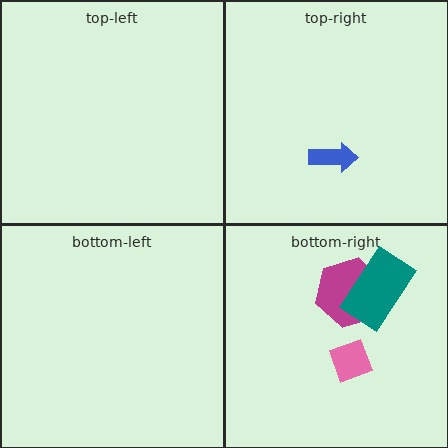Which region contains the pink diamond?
The bottom-right region.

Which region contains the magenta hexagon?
The bottom-right region.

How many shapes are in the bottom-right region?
3.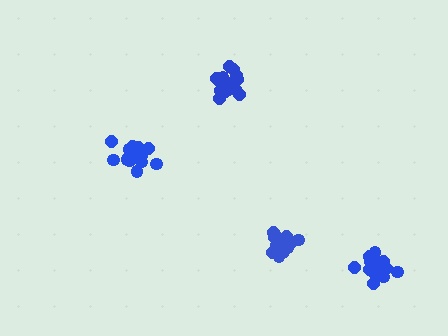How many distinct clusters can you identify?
There are 4 distinct clusters.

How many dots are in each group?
Group 1: 15 dots, Group 2: 18 dots, Group 3: 20 dots, Group 4: 21 dots (74 total).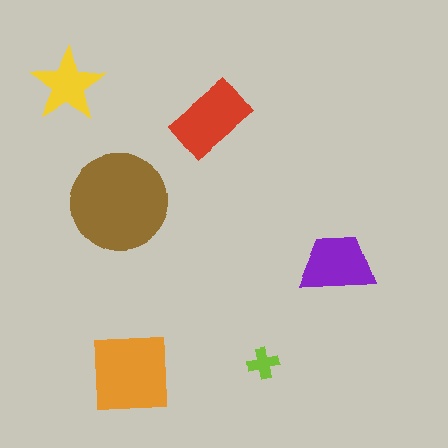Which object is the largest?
The brown circle.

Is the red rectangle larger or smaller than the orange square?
Smaller.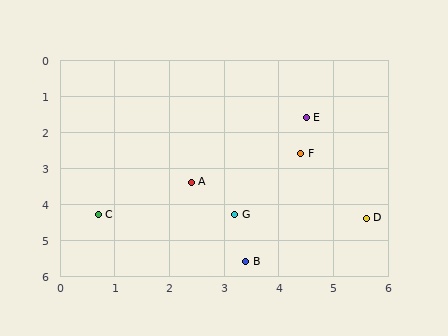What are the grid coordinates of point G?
Point G is at approximately (3.2, 4.3).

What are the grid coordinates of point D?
Point D is at approximately (5.6, 4.4).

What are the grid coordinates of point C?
Point C is at approximately (0.7, 4.3).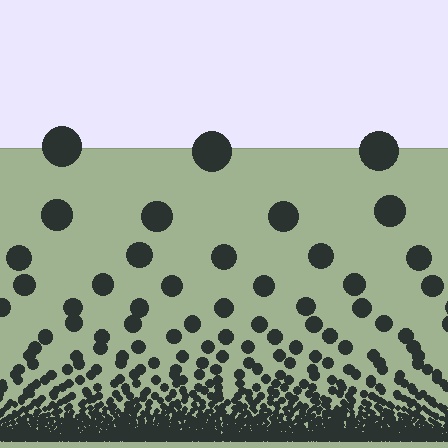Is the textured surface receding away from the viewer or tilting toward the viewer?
The surface appears to tilt toward the viewer. Texture elements get larger and sparser toward the top.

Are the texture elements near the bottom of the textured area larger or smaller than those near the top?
Smaller. The gradient is inverted — elements near the bottom are smaller and denser.